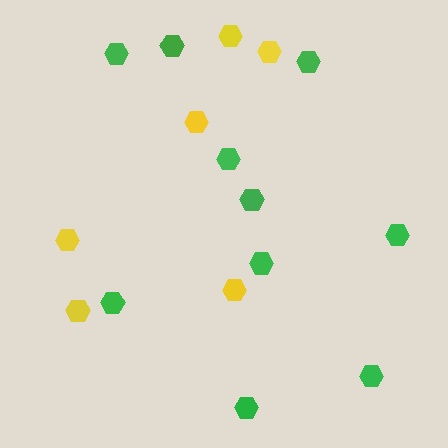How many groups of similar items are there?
There are 2 groups: one group of green hexagons (10) and one group of yellow hexagons (6).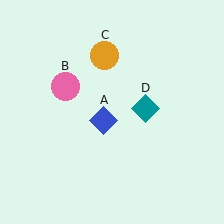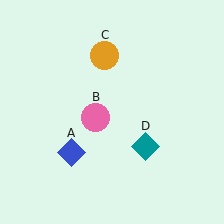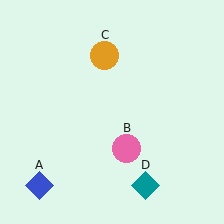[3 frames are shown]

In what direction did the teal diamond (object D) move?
The teal diamond (object D) moved down.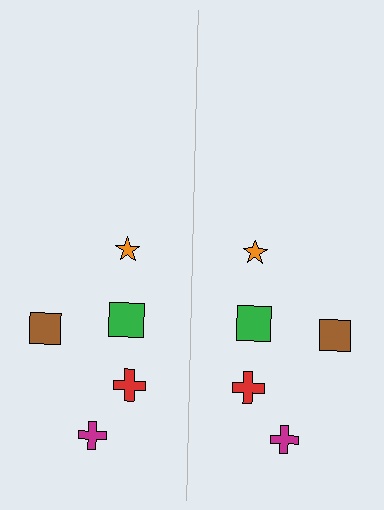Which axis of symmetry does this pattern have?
The pattern has a vertical axis of symmetry running through the center of the image.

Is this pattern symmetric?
Yes, this pattern has bilateral (reflection) symmetry.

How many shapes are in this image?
There are 10 shapes in this image.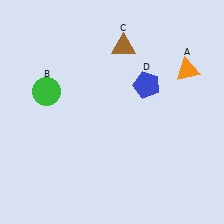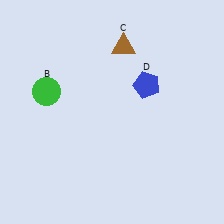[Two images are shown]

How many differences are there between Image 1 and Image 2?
There is 1 difference between the two images.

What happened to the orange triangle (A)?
The orange triangle (A) was removed in Image 2. It was in the top-right area of Image 1.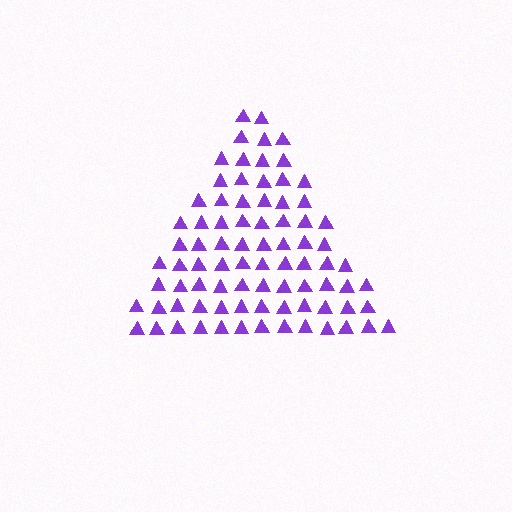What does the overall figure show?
The overall figure shows a triangle.